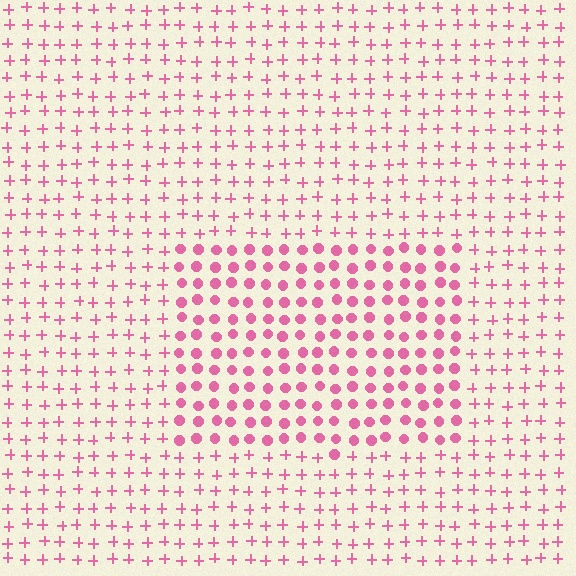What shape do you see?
I see a rectangle.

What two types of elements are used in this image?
The image uses circles inside the rectangle region and plus signs outside it.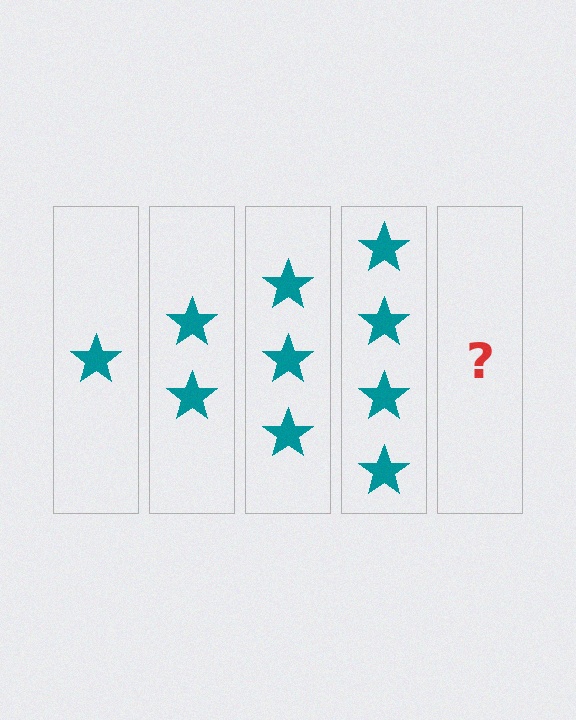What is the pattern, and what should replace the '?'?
The pattern is that each step adds one more star. The '?' should be 5 stars.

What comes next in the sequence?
The next element should be 5 stars.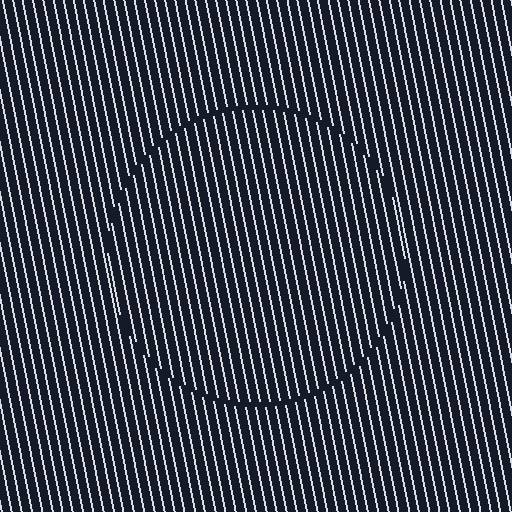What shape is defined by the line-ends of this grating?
An illusory circle. The interior of the shape contains the same grating, shifted by half a period — the contour is defined by the phase discontinuity where line-ends from the inner and outer gratings abut.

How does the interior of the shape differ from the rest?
The interior of the shape contains the same grating, shifted by half a period — the contour is defined by the phase discontinuity where line-ends from the inner and outer gratings abut.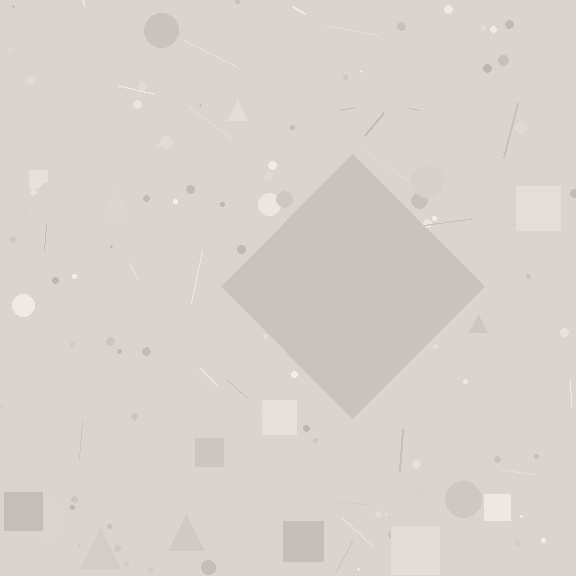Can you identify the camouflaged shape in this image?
The camouflaged shape is a diamond.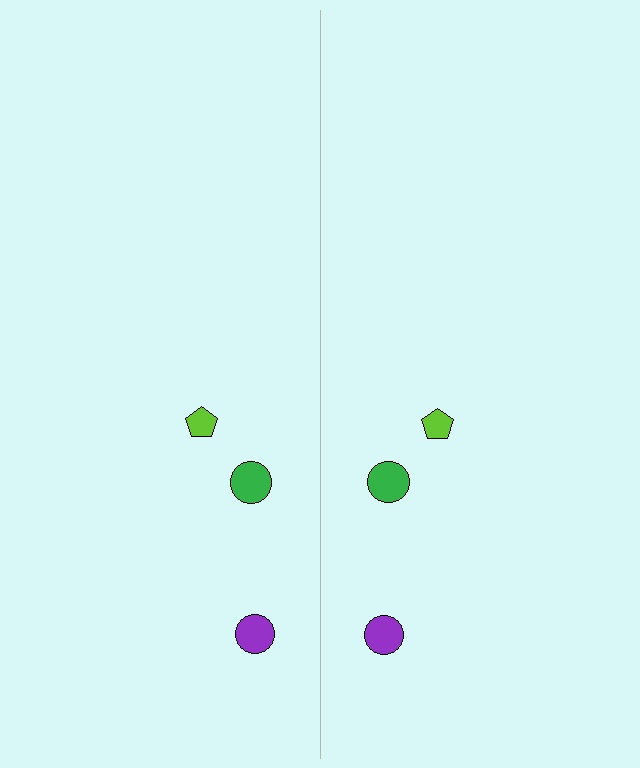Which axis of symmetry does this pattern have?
The pattern has a vertical axis of symmetry running through the center of the image.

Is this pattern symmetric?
Yes, this pattern has bilateral (reflection) symmetry.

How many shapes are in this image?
There are 6 shapes in this image.